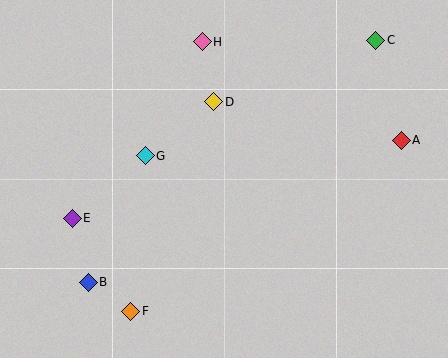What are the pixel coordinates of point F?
Point F is at (131, 311).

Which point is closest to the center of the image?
Point D at (214, 102) is closest to the center.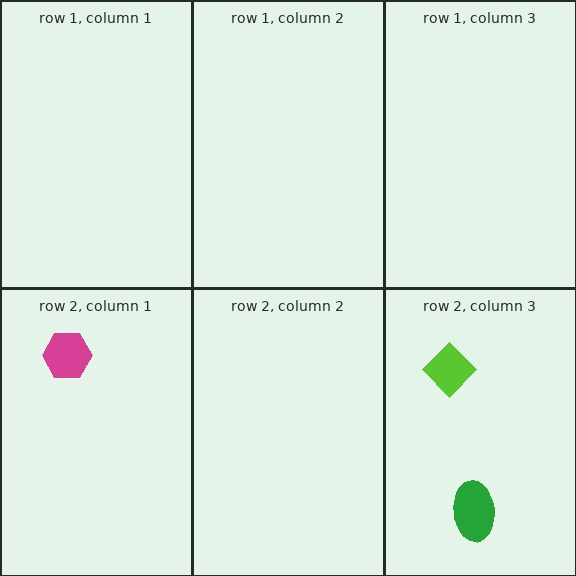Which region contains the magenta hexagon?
The row 2, column 1 region.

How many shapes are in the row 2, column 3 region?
2.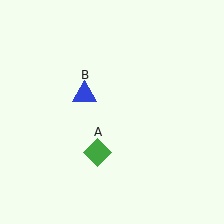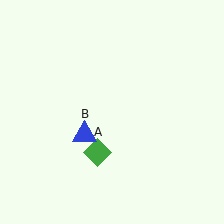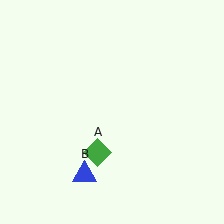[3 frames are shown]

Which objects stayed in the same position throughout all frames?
Green diamond (object A) remained stationary.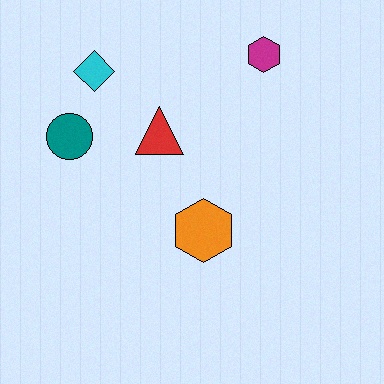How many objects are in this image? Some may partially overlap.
There are 5 objects.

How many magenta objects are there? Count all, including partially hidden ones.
There is 1 magenta object.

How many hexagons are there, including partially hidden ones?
There are 2 hexagons.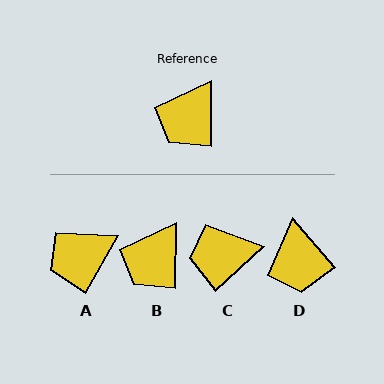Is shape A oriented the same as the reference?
No, it is off by about 28 degrees.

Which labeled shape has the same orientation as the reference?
B.